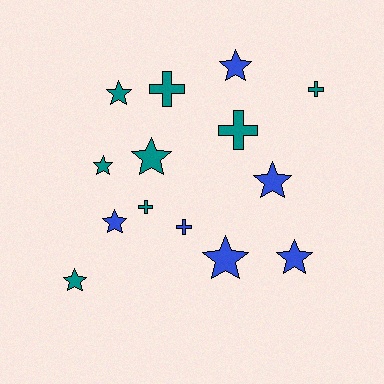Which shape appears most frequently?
Star, with 9 objects.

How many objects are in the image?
There are 14 objects.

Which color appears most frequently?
Teal, with 8 objects.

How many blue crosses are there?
There is 1 blue cross.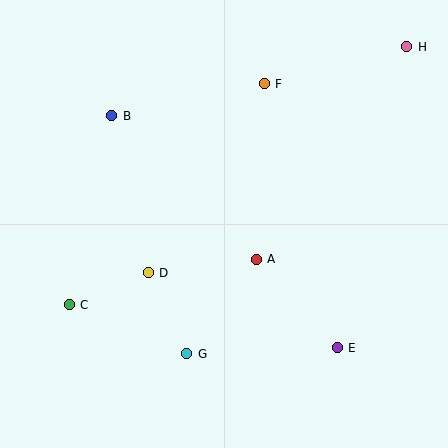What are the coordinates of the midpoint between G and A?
The midpoint between G and A is at (221, 306).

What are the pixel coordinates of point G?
Point G is at (187, 354).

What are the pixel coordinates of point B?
Point B is at (112, 116).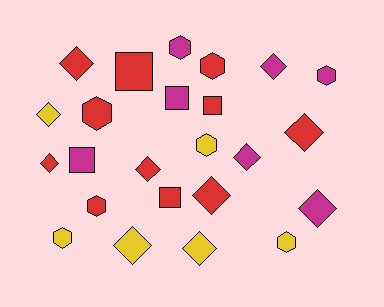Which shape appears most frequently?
Diamond, with 11 objects.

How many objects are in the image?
There are 24 objects.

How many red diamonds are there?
There are 5 red diamonds.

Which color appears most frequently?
Red, with 11 objects.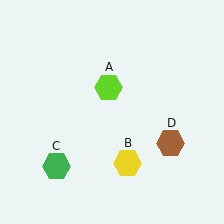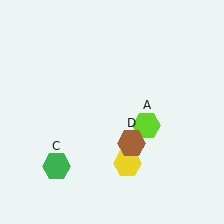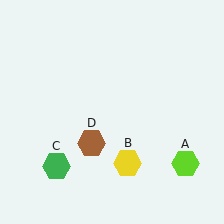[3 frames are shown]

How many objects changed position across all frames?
2 objects changed position: lime hexagon (object A), brown hexagon (object D).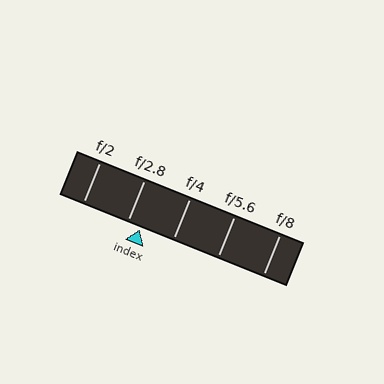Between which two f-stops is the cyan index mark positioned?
The index mark is between f/2.8 and f/4.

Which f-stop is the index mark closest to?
The index mark is closest to f/2.8.